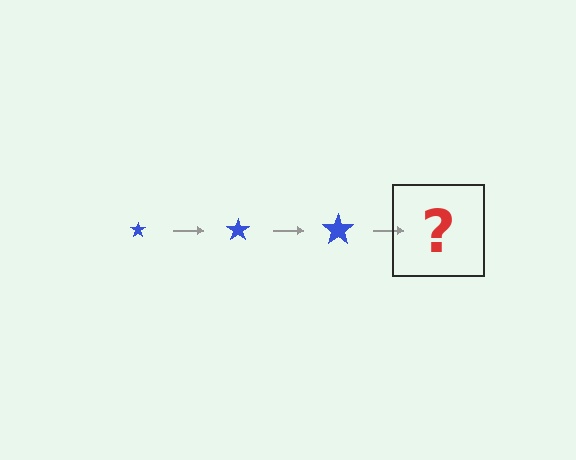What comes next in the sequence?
The next element should be a blue star, larger than the previous one.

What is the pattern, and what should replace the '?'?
The pattern is that the star gets progressively larger each step. The '?' should be a blue star, larger than the previous one.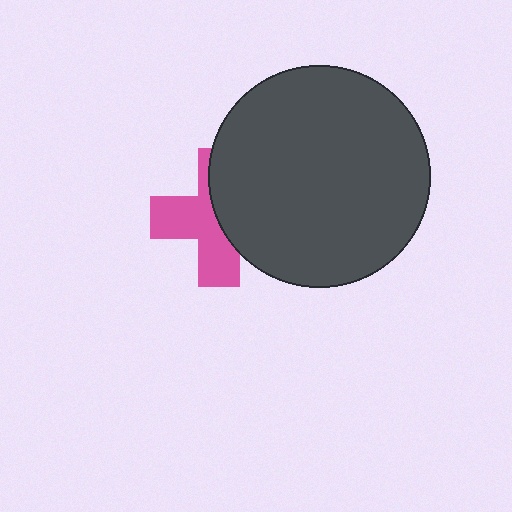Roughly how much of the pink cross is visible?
About half of it is visible (roughly 54%).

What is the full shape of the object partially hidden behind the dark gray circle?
The partially hidden object is a pink cross.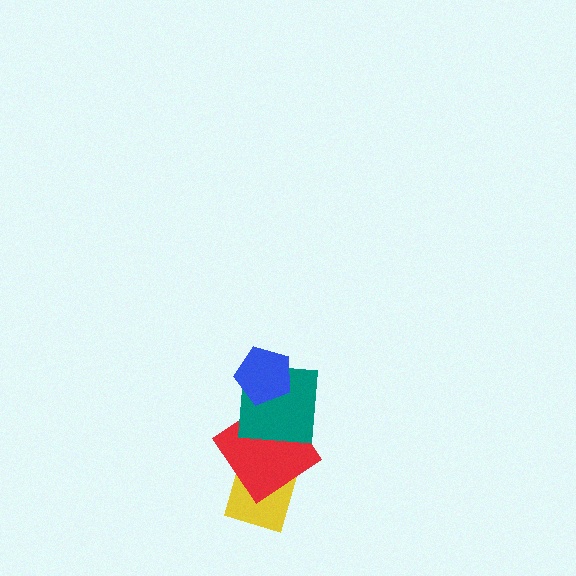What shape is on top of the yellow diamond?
The red diamond is on top of the yellow diamond.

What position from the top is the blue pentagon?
The blue pentagon is 1st from the top.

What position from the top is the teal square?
The teal square is 2nd from the top.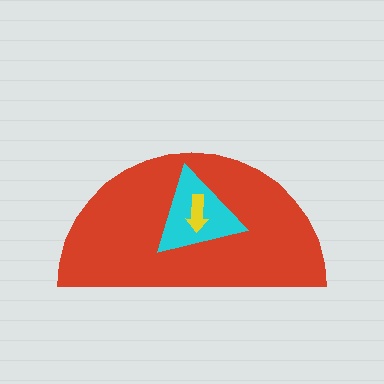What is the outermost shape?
The red semicircle.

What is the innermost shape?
The yellow arrow.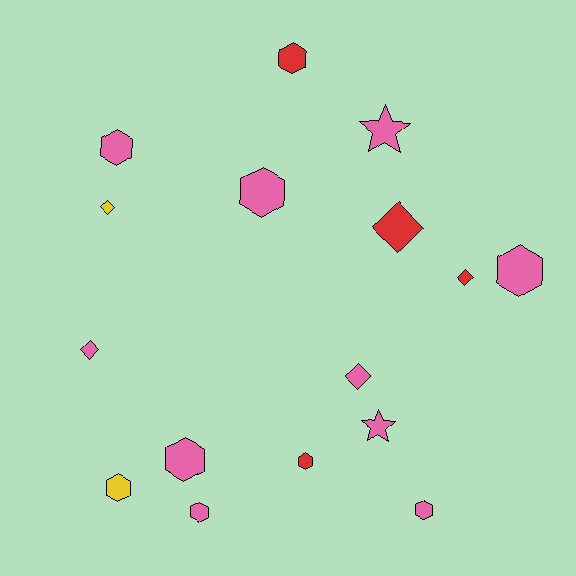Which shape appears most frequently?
Hexagon, with 9 objects.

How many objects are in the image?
There are 16 objects.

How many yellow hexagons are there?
There is 1 yellow hexagon.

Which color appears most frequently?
Pink, with 10 objects.